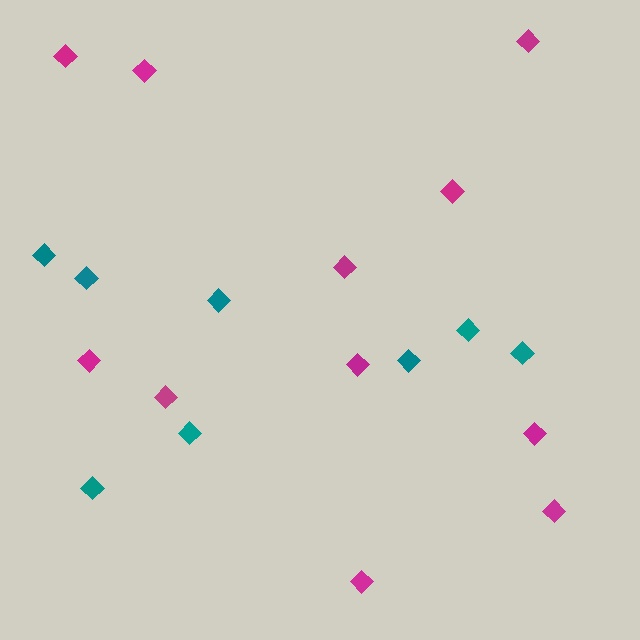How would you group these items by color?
There are 2 groups: one group of magenta diamonds (11) and one group of teal diamonds (8).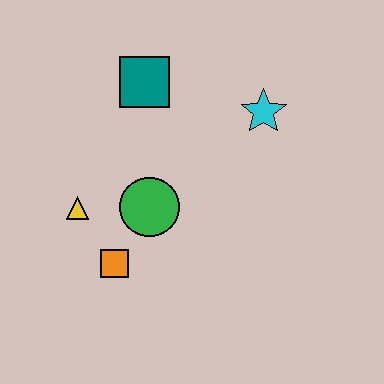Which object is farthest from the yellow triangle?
The cyan star is farthest from the yellow triangle.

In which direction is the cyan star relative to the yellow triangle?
The cyan star is to the right of the yellow triangle.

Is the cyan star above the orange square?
Yes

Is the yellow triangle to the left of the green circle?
Yes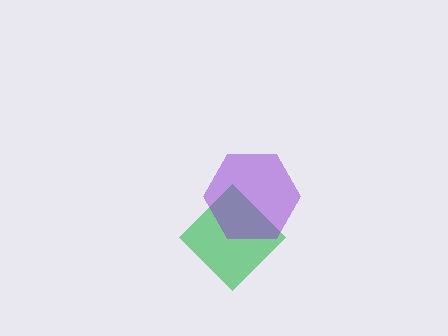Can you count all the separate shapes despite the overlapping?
Yes, there are 2 separate shapes.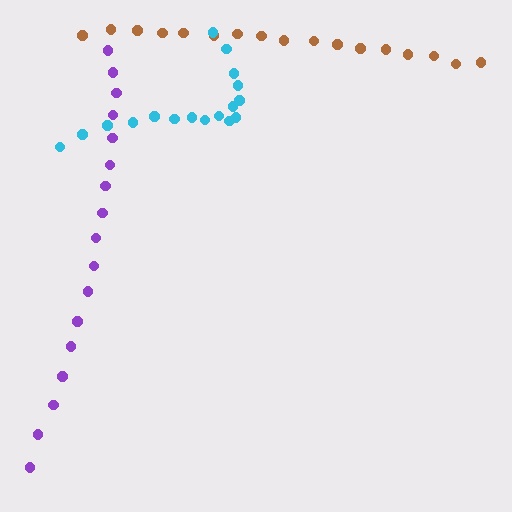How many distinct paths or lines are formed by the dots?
There are 3 distinct paths.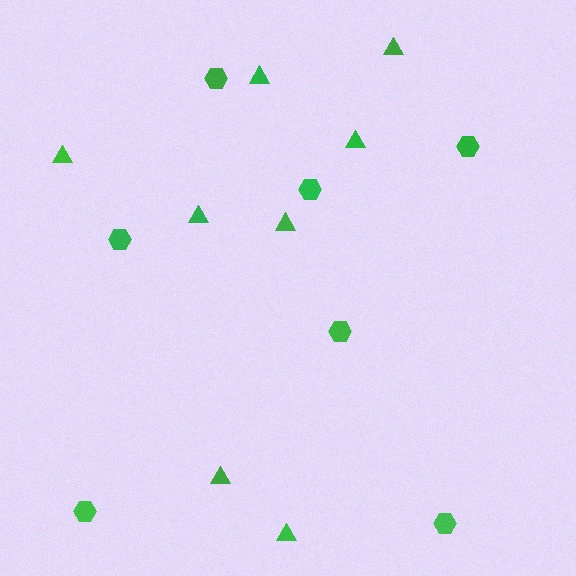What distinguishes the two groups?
There are 2 groups: one group of hexagons (7) and one group of triangles (8).